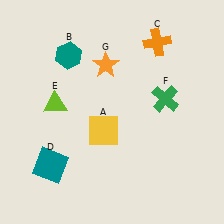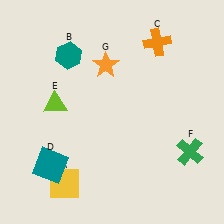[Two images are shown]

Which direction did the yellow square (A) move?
The yellow square (A) moved down.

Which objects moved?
The objects that moved are: the yellow square (A), the green cross (F).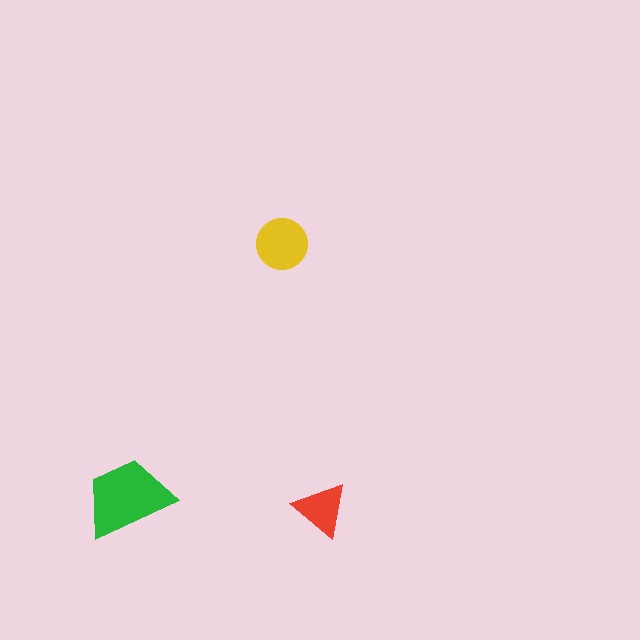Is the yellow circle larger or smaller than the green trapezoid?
Smaller.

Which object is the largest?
The green trapezoid.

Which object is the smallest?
The red triangle.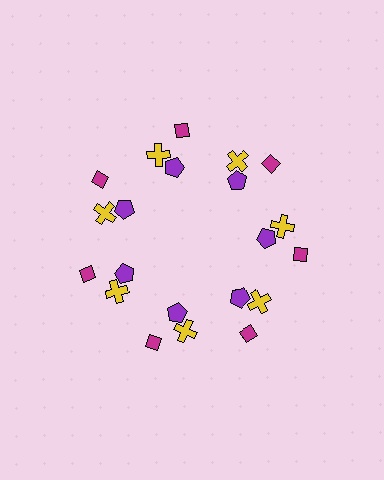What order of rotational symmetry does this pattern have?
This pattern has 7-fold rotational symmetry.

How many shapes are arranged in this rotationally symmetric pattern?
There are 21 shapes, arranged in 7 groups of 3.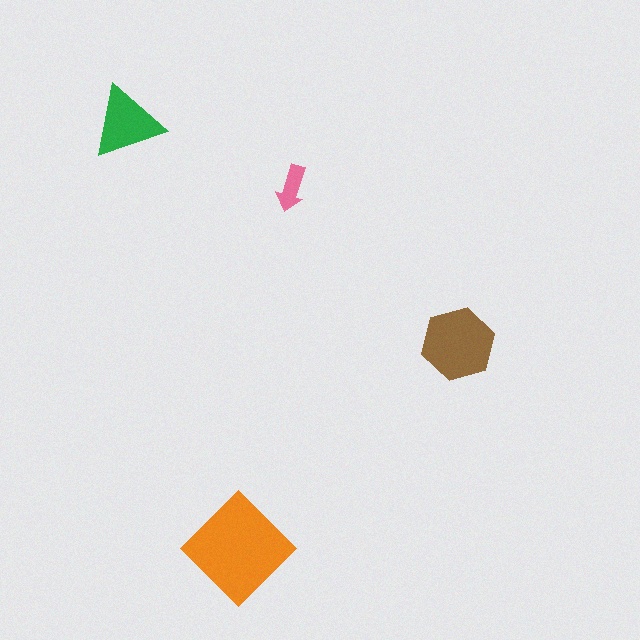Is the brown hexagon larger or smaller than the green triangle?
Larger.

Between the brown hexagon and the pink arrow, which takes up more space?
The brown hexagon.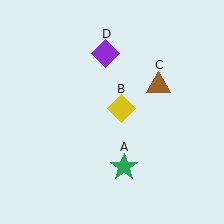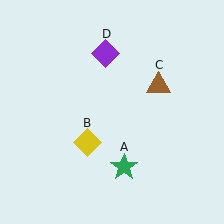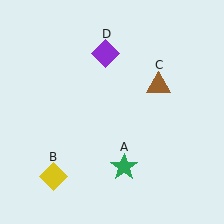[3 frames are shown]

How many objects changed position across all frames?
1 object changed position: yellow diamond (object B).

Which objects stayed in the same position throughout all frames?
Green star (object A) and brown triangle (object C) and purple diamond (object D) remained stationary.